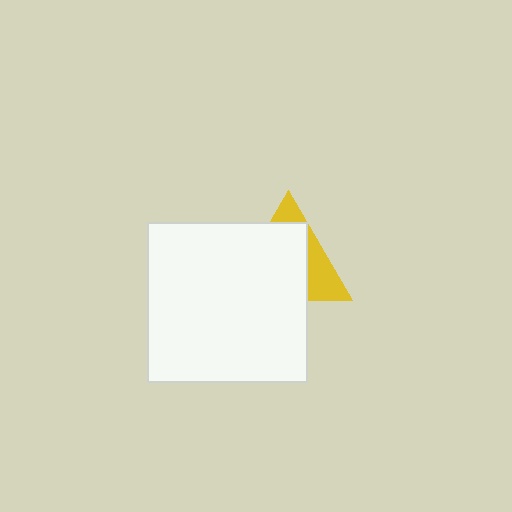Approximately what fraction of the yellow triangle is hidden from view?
Roughly 67% of the yellow triangle is hidden behind the white square.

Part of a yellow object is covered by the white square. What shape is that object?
It is a triangle.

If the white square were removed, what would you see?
You would see the complete yellow triangle.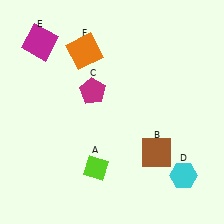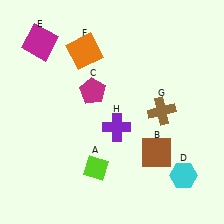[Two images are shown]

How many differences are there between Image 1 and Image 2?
There are 2 differences between the two images.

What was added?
A brown cross (G), a purple cross (H) were added in Image 2.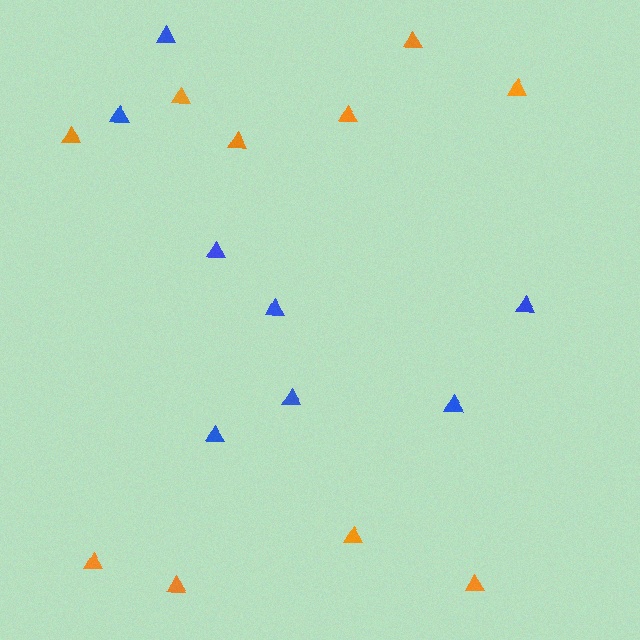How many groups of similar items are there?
There are 2 groups: one group of blue triangles (8) and one group of orange triangles (10).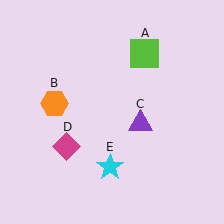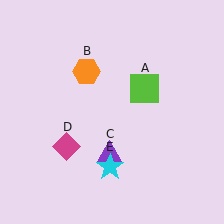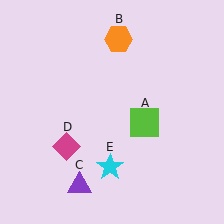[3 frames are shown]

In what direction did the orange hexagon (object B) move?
The orange hexagon (object B) moved up and to the right.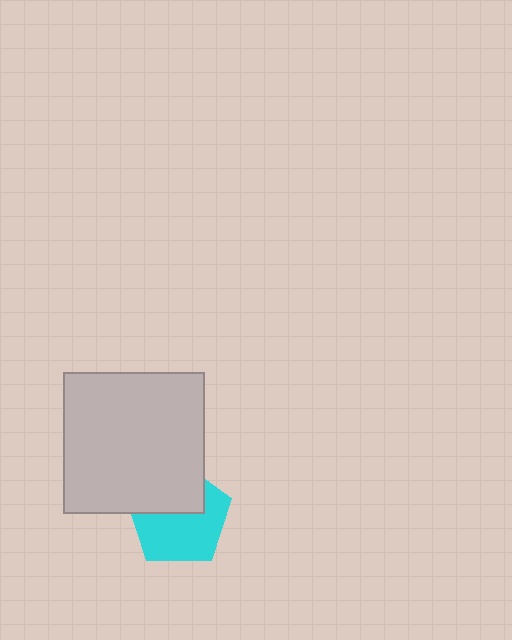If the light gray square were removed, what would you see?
You would see the complete cyan pentagon.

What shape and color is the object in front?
The object in front is a light gray square.